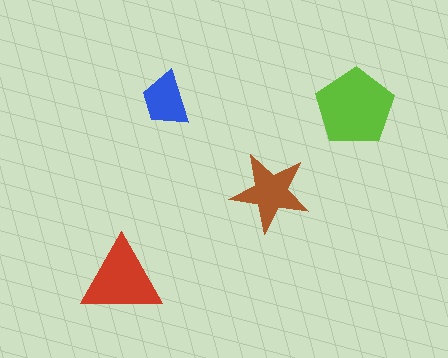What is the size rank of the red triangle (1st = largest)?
2nd.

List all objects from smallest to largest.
The blue trapezoid, the brown star, the red triangle, the lime pentagon.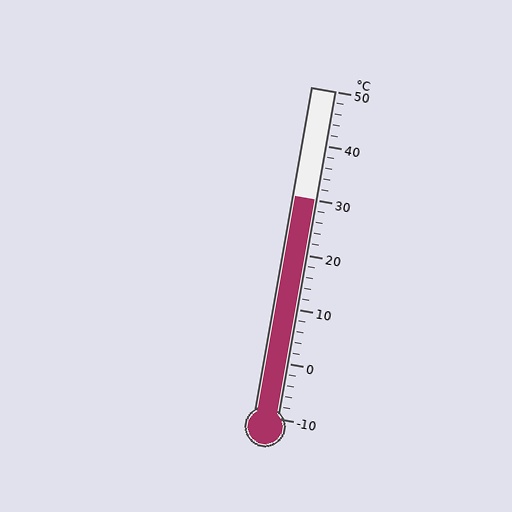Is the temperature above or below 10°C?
The temperature is above 10°C.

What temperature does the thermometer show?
The thermometer shows approximately 30°C.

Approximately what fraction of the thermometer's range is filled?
The thermometer is filled to approximately 65% of its range.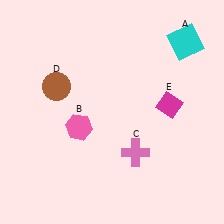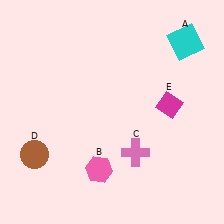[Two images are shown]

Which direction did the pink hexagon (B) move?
The pink hexagon (B) moved down.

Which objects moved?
The objects that moved are: the pink hexagon (B), the brown circle (D).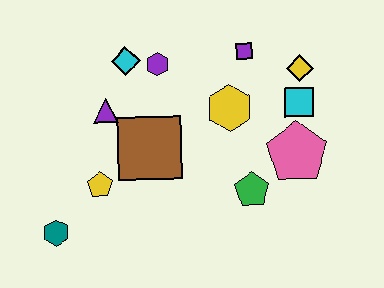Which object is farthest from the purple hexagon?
The teal hexagon is farthest from the purple hexagon.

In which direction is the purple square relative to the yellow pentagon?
The purple square is to the right of the yellow pentagon.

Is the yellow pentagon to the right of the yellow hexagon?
No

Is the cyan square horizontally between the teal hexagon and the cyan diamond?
No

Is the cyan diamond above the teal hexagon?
Yes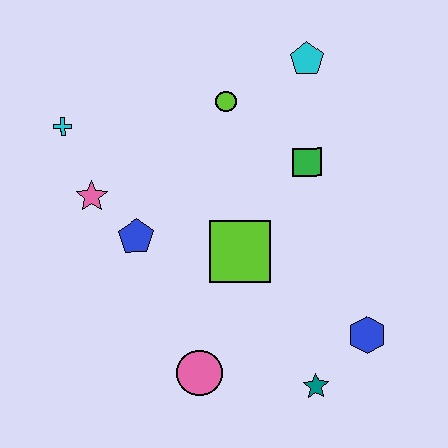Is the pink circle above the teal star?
Yes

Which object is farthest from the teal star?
The cyan cross is farthest from the teal star.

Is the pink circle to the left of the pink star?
No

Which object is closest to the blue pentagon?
The pink star is closest to the blue pentagon.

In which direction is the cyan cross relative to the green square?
The cyan cross is to the left of the green square.